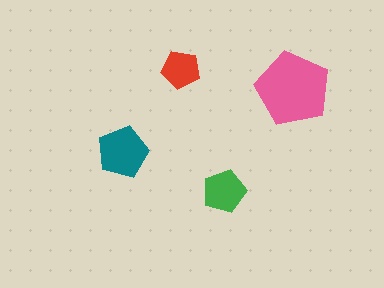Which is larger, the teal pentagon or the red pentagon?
The teal one.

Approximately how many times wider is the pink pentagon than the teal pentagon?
About 1.5 times wider.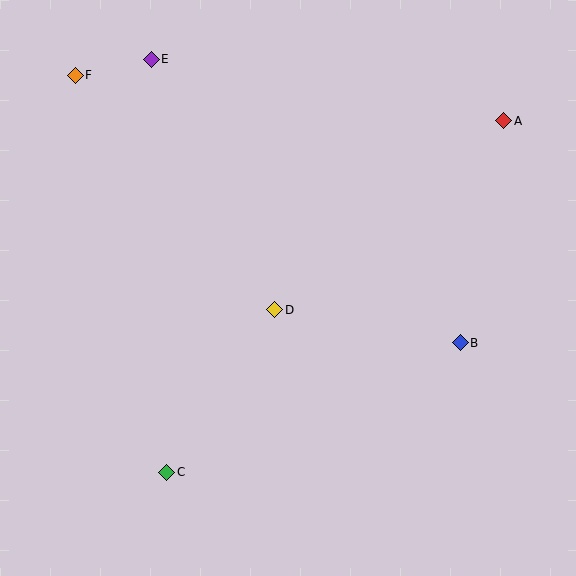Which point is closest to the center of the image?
Point D at (275, 310) is closest to the center.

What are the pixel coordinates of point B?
Point B is at (460, 343).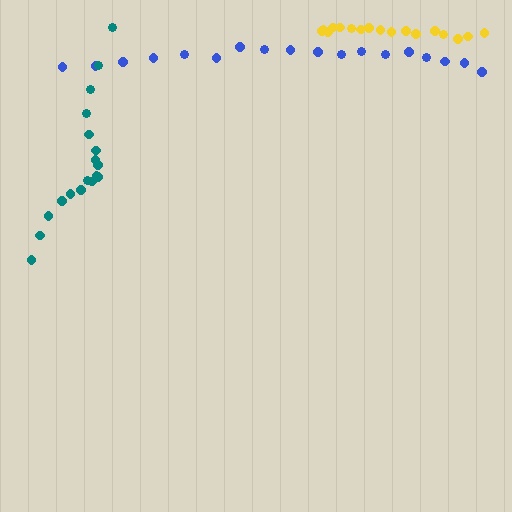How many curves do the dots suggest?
There are 3 distinct paths.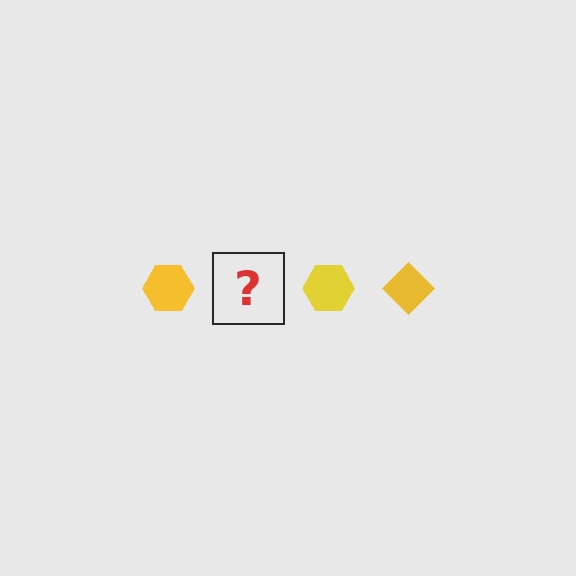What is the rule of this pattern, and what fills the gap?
The rule is that the pattern cycles through hexagon, diamond shapes in yellow. The gap should be filled with a yellow diamond.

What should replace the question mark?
The question mark should be replaced with a yellow diamond.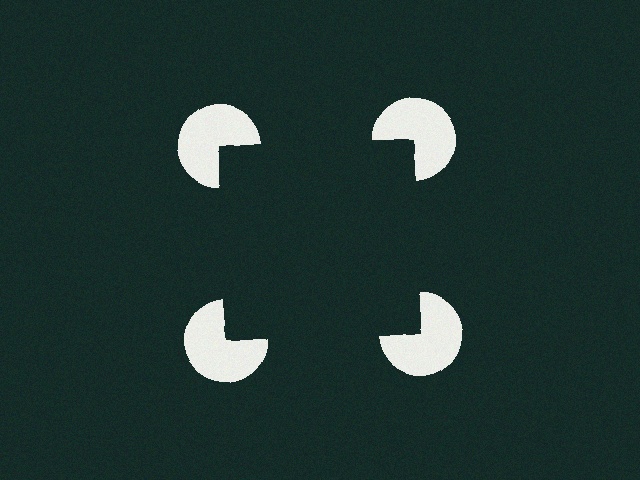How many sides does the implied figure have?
4 sides.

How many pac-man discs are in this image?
There are 4 — one at each vertex of the illusory square.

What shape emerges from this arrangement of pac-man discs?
An illusory square — its edges are inferred from the aligned wedge cuts in the pac-man discs, not physically drawn.